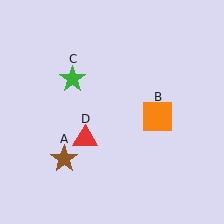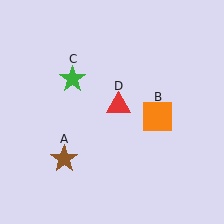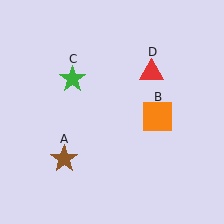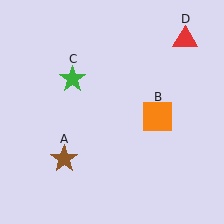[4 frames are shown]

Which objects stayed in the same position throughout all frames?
Brown star (object A) and orange square (object B) and green star (object C) remained stationary.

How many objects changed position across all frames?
1 object changed position: red triangle (object D).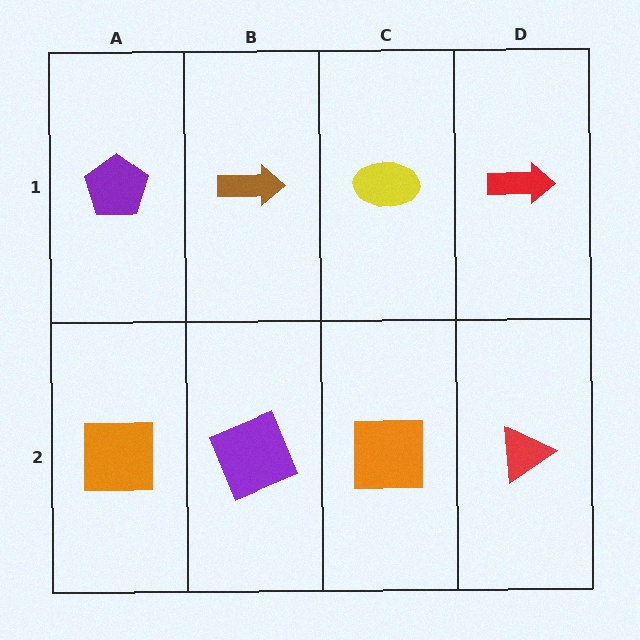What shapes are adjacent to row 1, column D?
A red triangle (row 2, column D), a yellow ellipse (row 1, column C).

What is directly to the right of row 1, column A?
A brown arrow.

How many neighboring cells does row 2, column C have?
3.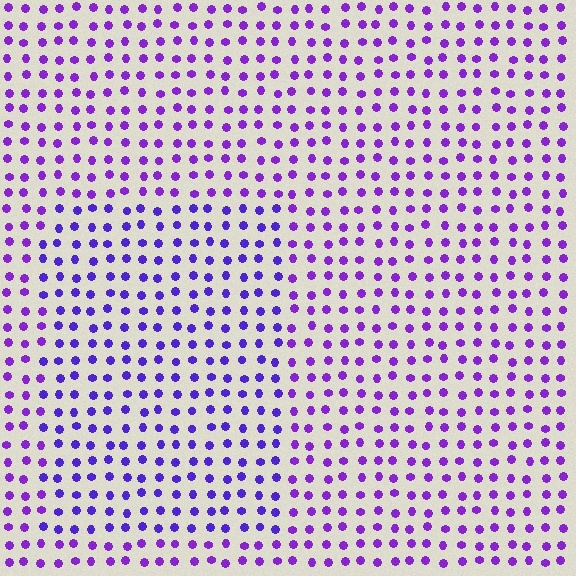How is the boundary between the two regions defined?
The boundary is defined purely by a slight shift in hue (about 21 degrees). Spacing, size, and orientation are identical on both sides.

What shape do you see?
I see a rectangle.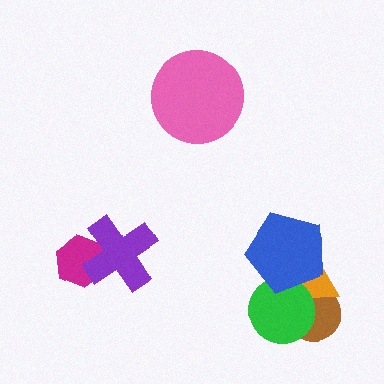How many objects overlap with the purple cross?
1 object overlaps with the purple cross.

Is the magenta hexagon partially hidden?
Yes, it is partially covered by another shape.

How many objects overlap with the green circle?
3 objects overlap with the green circle.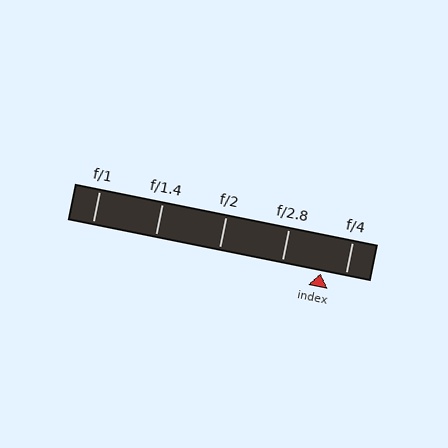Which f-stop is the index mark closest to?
The index mark is closest to f/4.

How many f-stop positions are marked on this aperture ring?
There are 5 f-stop positions marked.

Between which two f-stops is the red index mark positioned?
The index mark is between f/2.8 and f/4.